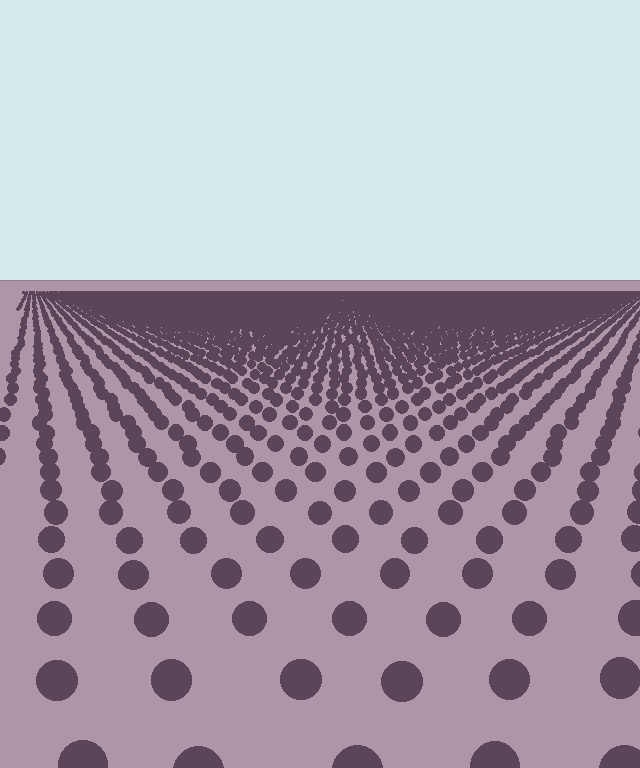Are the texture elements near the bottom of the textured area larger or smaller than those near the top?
Larger. Near the bottom, elements are closer to the viewer and appear at a bigger on-screen size.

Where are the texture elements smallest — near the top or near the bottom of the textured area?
Near the top.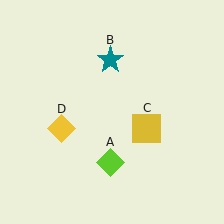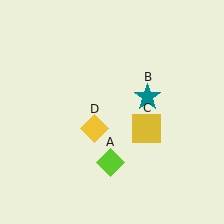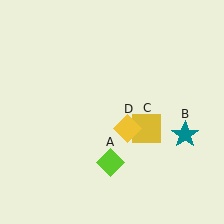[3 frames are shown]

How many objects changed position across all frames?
2 objects changed position: teal star (object B), yellow diamond (object D).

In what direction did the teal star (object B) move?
The teal star (object B) moved down and to the right.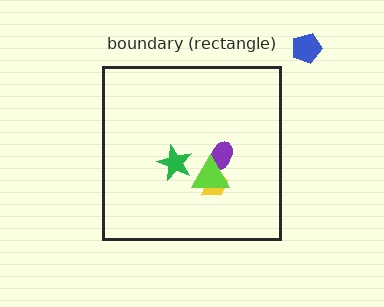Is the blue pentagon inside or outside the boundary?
Outside.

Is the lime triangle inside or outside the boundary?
Inside.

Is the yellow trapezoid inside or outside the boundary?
Inside.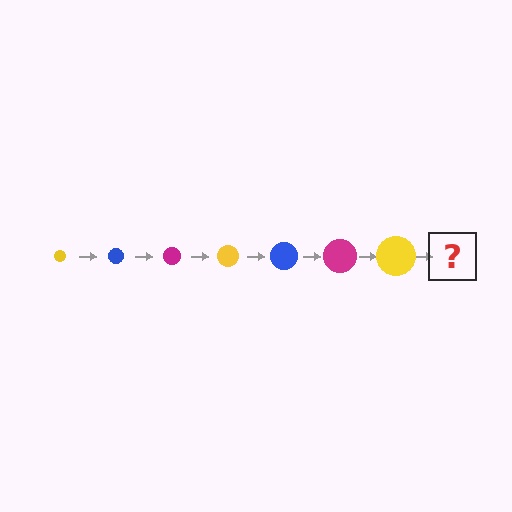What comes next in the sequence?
The next element should be a blue circle, larger than the previous one.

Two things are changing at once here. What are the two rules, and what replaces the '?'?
The two rules are that the circle grows larger each step and the color cycles through yellow, blue, and magenta. The '?' should be a blue circle, larger than the previous one.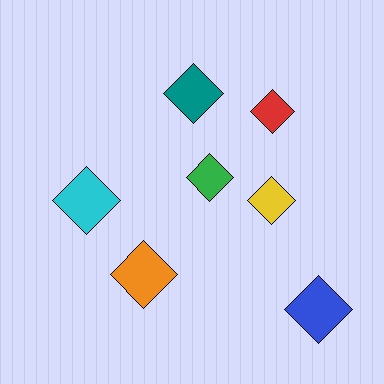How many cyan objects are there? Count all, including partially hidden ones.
There is 1 cyan object.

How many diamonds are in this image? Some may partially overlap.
There are 7 diamonds.